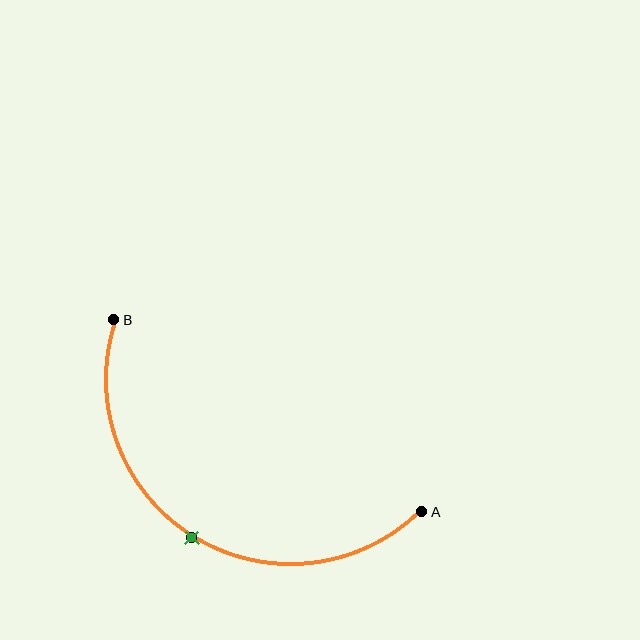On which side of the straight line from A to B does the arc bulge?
The arc bulges below the straight line connecting A and B.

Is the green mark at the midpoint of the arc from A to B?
Yes. The green mark lies on the arc at equal arc-length from both A and B — it is the arc midpoint.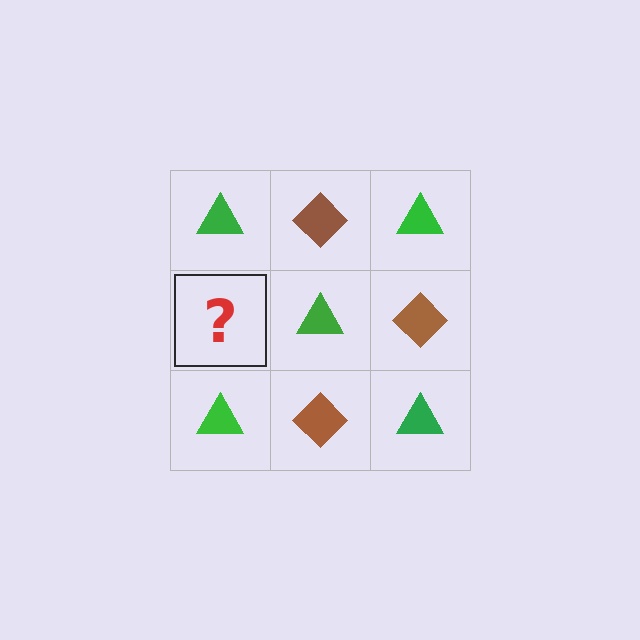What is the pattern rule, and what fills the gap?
The rule is that it alternates green triangle and brown diamond in a checkerboard pattern. The gap should be filled with a brown diamond.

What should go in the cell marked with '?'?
The missing cell should contain a brown diamond.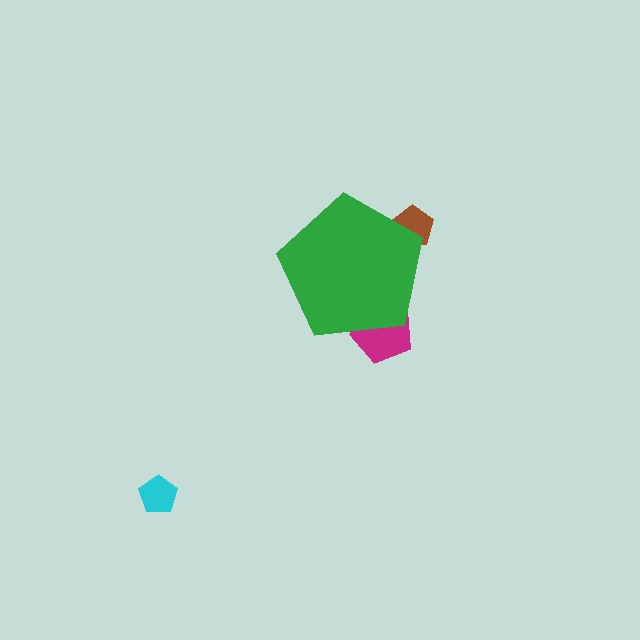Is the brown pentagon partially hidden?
Yes, the brown pentagon is partially hidden behind the green pentagon.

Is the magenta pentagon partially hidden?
Yes, the magenta pentagon is partially hidden behind the green pentagon.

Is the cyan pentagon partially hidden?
No, the cyan pentagon is fully visible.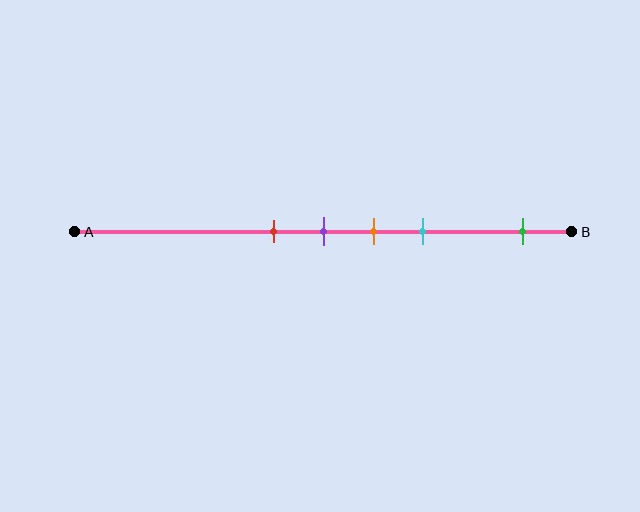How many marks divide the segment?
There are 5 marks dividing the segment.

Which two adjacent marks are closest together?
The red and purple marks are the closest adjacent pair.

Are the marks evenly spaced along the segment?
No, the marks are not evenly spaced.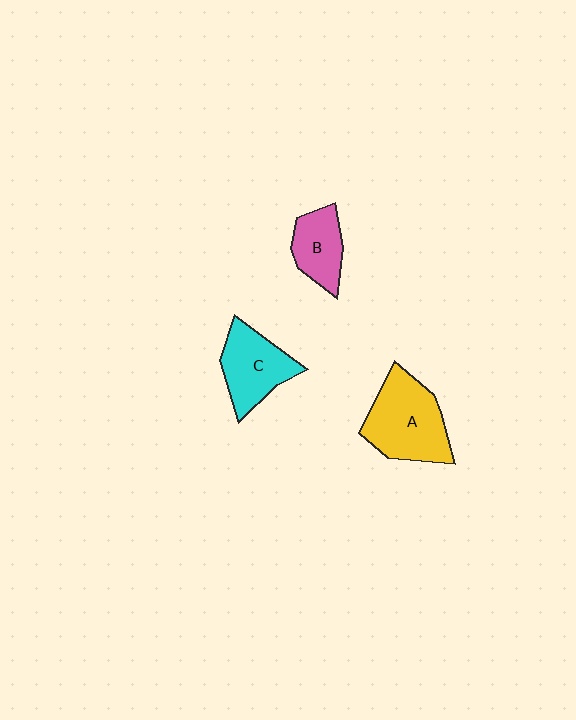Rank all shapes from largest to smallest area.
From largest to smallest: A (yellow), C (cyan), B (pink).